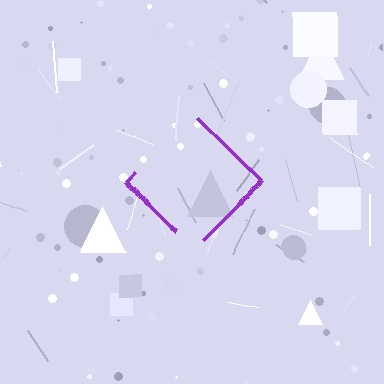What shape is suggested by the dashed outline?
The dashed outline suggests a diamond.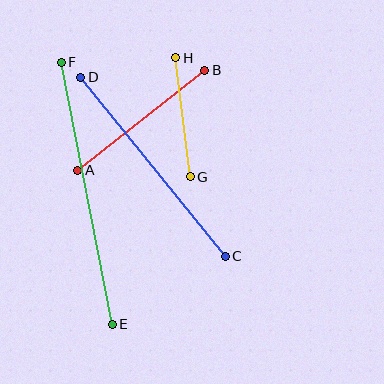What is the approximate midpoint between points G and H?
The midpoint is at approximately (183, 117) pixels.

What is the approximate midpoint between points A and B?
The midpoint is at approximately (141, 120) pixels.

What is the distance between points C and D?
The distance is approximately 230 pixels.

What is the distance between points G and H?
The distance is approximately 120 pixels.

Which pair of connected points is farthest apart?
Points E and F are farthest apart.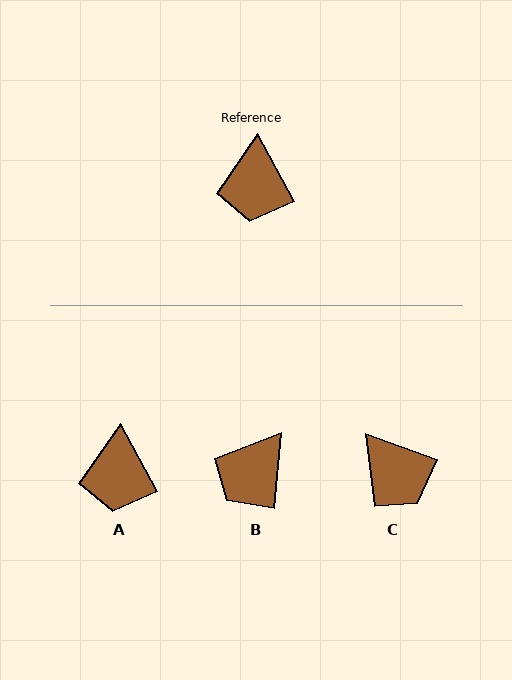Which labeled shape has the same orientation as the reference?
A.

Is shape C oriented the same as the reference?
No, it is off by about 42 degrees.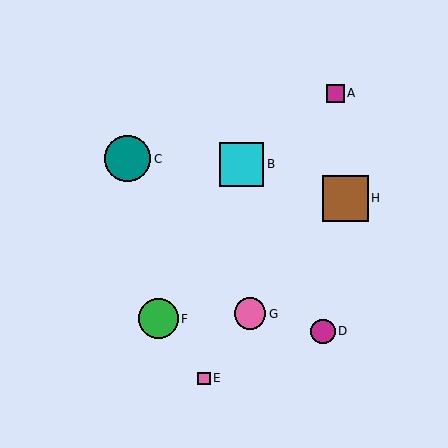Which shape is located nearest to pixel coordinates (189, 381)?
The pink square (labeled E) at (204, 378) is nearest to that location.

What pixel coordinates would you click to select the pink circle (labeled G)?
Click at (250, 314) to select the pink circle G.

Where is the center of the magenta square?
The center of the magenta square is at (336, 93).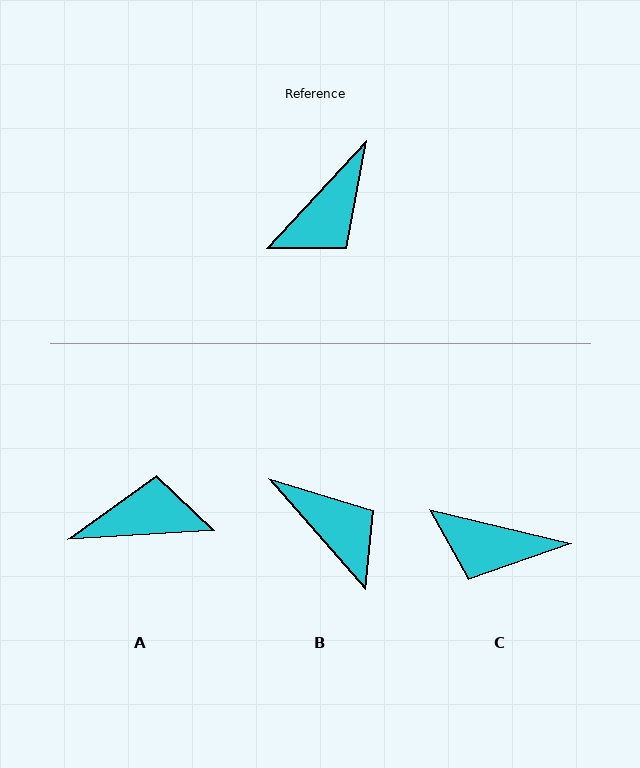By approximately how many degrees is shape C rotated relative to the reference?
Approximately 61 degrees clockwise.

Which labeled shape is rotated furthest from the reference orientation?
A, about 137 degrees away.